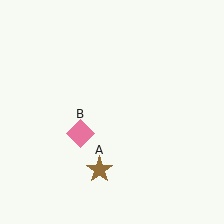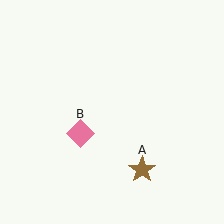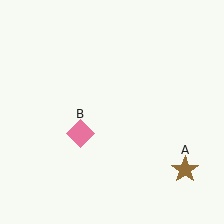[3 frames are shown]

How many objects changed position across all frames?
1 object changed position: brown star (object A).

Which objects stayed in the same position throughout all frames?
Pink diamond (object B) remained stationary.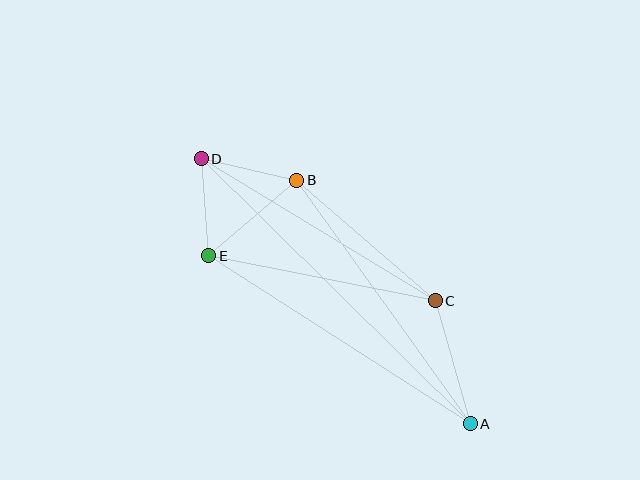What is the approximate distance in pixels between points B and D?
The distance between B and D is approximately 98 pixels.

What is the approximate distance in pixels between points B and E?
The distance between B and E is approximately 116 pixels.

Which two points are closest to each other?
Points D and E are closest to each other.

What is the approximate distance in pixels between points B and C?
The distance between B and C is approximately 184 pixels.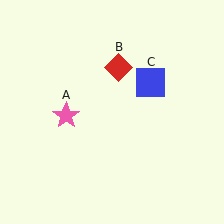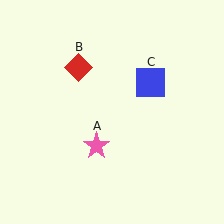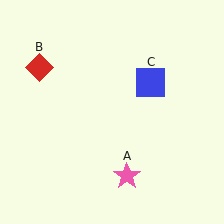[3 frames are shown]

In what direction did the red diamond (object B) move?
The red diamond (object B) moved left.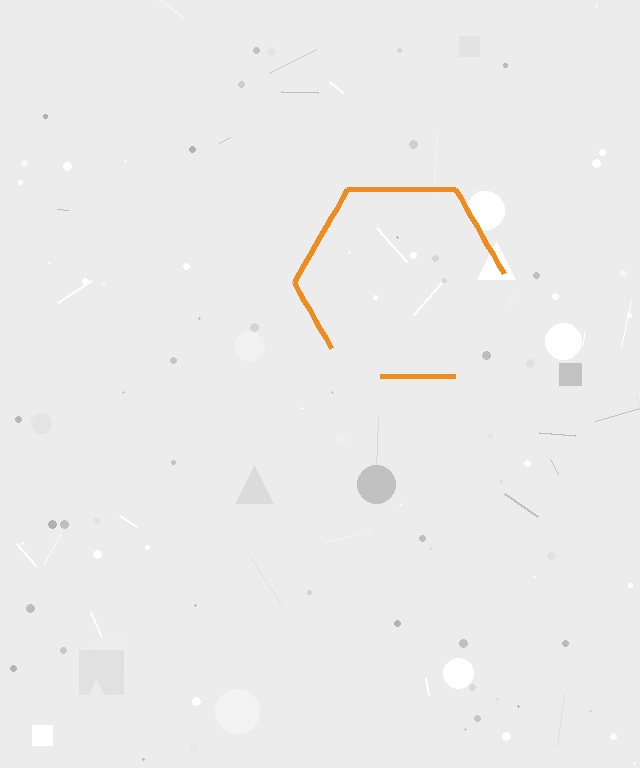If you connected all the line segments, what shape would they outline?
They would outline a hexagon.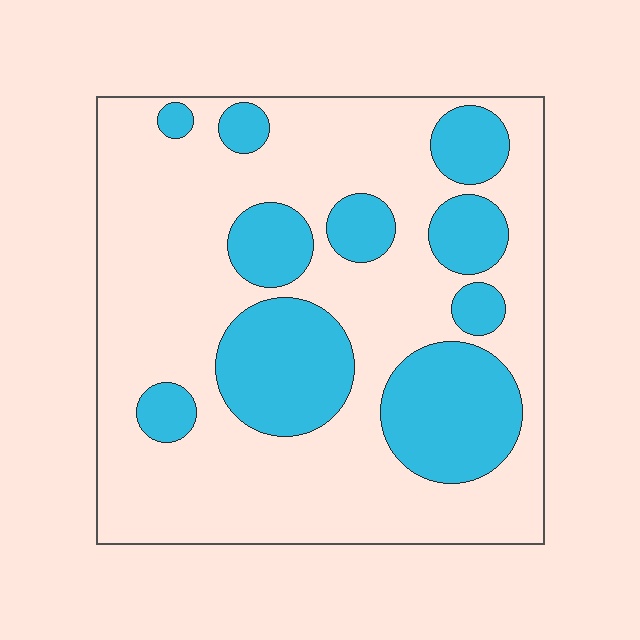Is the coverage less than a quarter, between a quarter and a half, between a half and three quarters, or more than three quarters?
Between a quarter and a half.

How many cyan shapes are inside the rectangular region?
10.